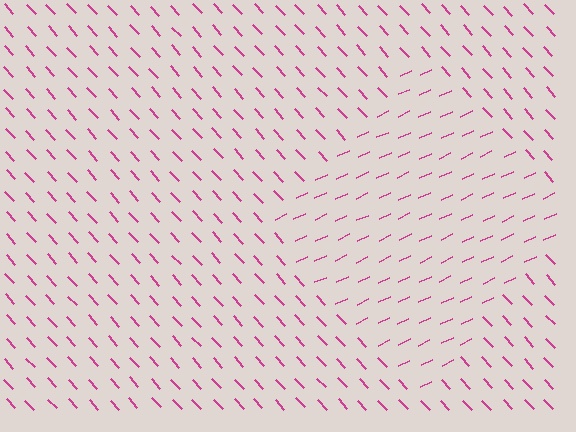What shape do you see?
I see a diamond.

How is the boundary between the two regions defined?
The boundary is defined purely by a change in line orientation (approximately 72 degrees difference). All lines are the same color and thickness.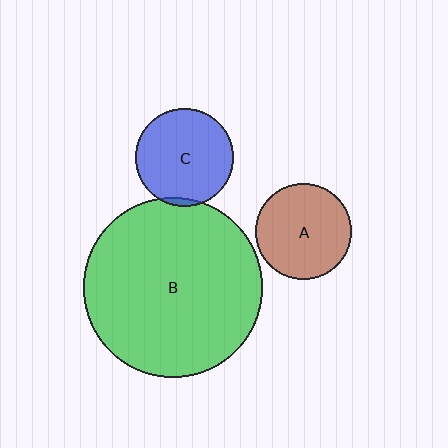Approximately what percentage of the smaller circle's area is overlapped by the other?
Approximately 5%.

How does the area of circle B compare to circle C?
Approximately 3.4 times.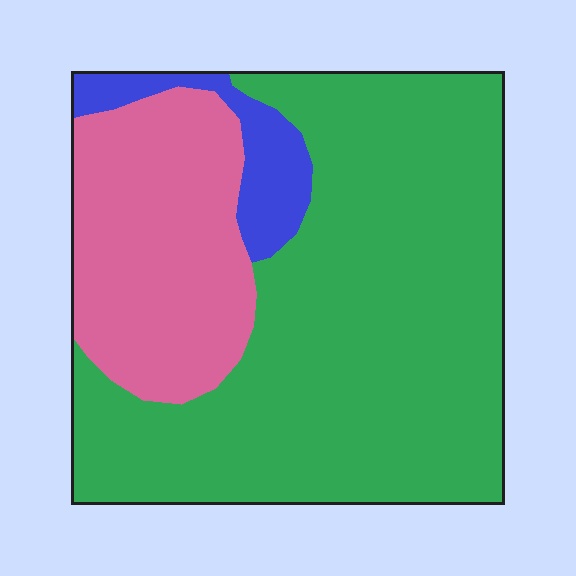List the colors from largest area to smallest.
From largest to smallest: green, pink, blue.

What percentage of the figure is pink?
Pink takes up between a sixth and a third of the figure.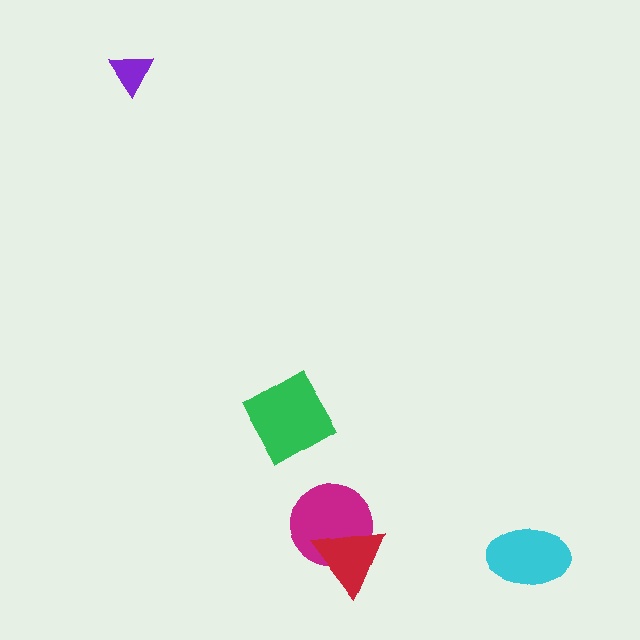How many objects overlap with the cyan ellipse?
0 objects overlap with the cyan ellipse.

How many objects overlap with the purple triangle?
0 objects overlap with the purple triangle.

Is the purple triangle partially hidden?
No, no other shape covers it.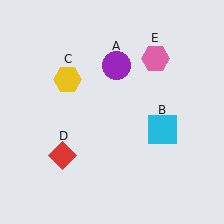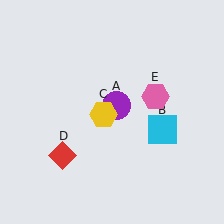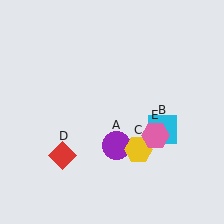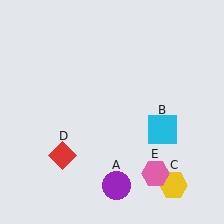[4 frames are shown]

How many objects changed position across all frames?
3 objects changed position: purple circle (object A), yellow hexagon (object C), pink hexagon (object E).